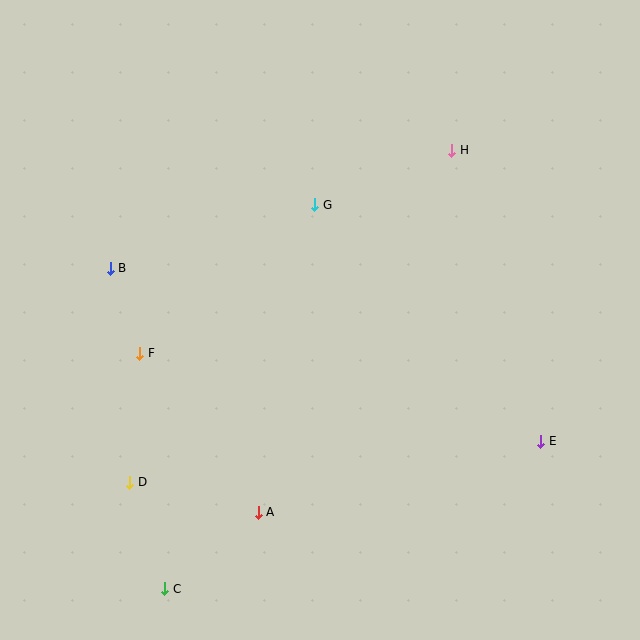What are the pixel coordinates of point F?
Point F is at (140, 353).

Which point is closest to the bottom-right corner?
Point E is closest to the bottom-right corner.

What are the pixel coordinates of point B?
Point B is at (110, 268).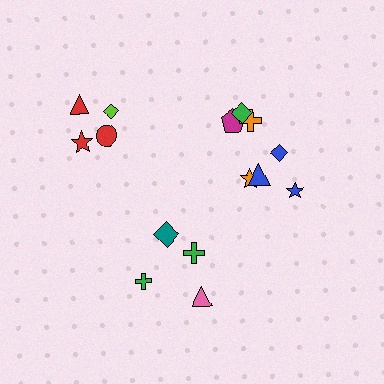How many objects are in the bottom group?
There are 4 objects.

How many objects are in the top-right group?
There are 7 objects.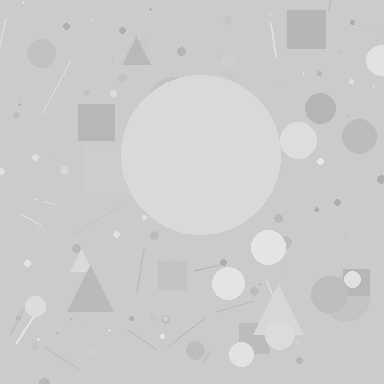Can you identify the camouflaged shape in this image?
The camouflaged shape is a circle.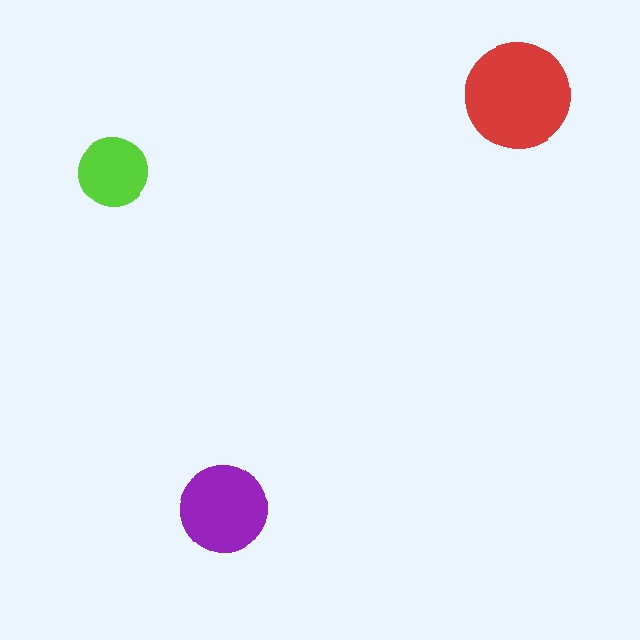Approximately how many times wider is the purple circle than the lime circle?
About 1.5 times wider.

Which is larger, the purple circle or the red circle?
The red one.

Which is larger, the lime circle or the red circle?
The red one.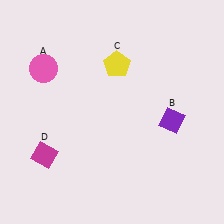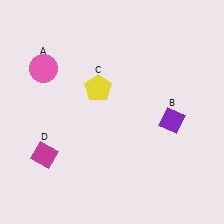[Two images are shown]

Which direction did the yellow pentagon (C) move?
The yellow pentagon (C) moved down.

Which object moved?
The yellow pentagon (C) moved down.